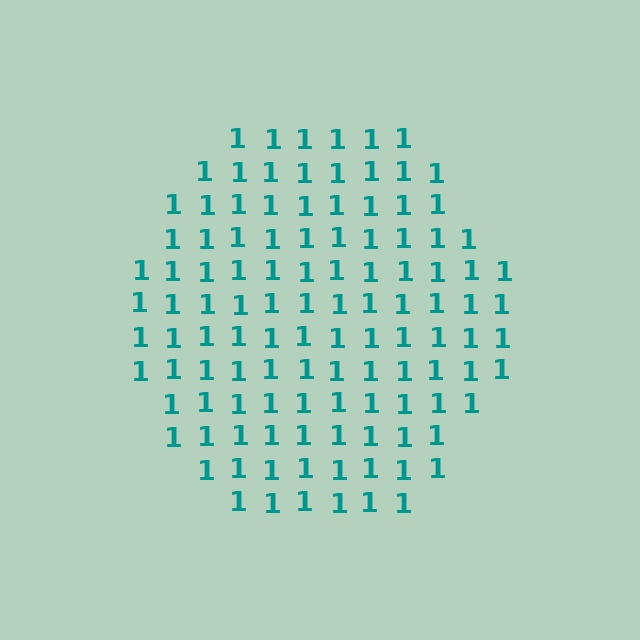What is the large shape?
The large shape is a hexagon.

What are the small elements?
The small elements are digit 1's.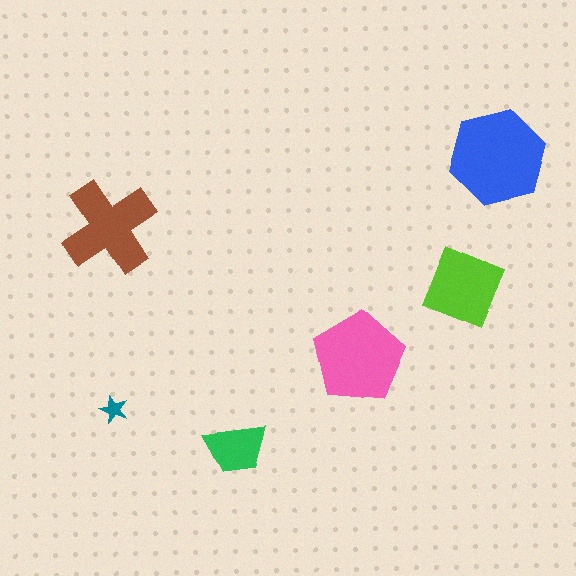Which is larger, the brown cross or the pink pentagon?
The pink pentagon.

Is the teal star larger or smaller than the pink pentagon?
Smaller.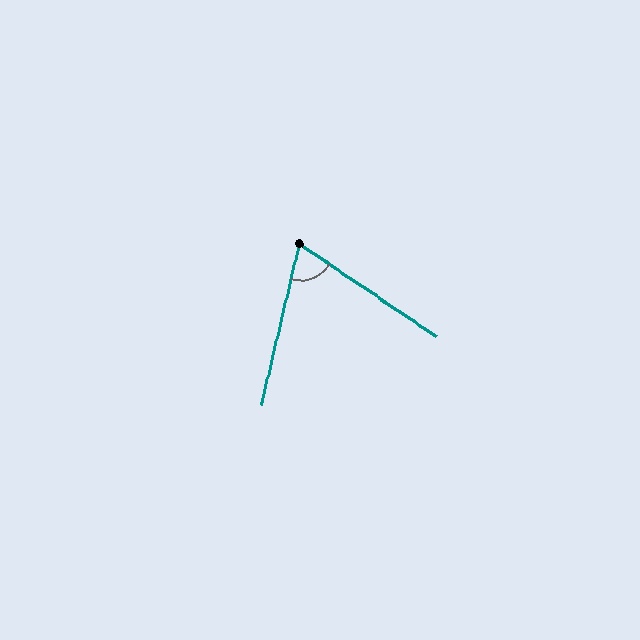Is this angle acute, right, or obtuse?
It is acute.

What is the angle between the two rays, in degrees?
Approximately 70 degrees.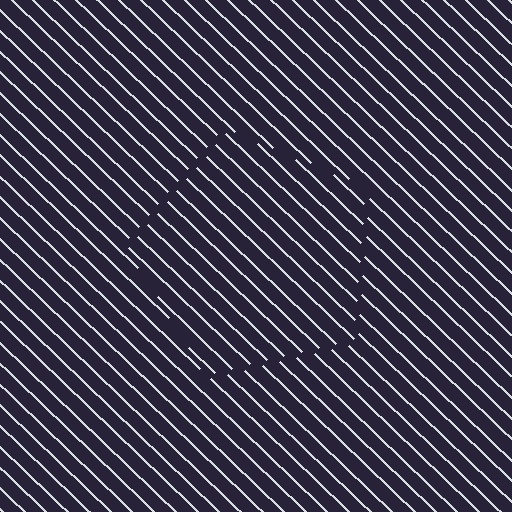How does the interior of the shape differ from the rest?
The interior of the shape contains the same grating, shifted by half a period — the contour is defined by the phase discontinuity where line-ends from the inner and outer gratings abut.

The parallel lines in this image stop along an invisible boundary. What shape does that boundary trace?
An illusory pentagon. The interior of the shape contains the same grating, shifted by half a period — the contour is defined by the phase discontinuity where line-ends from the inner and outer gratings abut.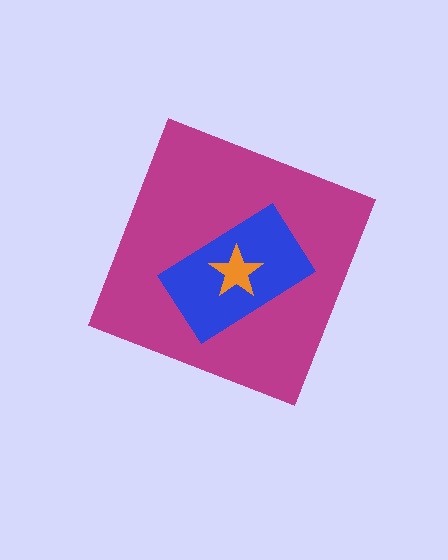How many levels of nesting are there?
3.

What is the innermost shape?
The orange star.